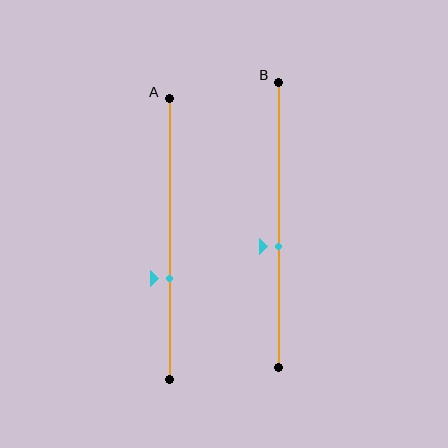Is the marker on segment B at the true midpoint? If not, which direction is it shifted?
No, the marker on segment B is shifted downward by about 8% of the segment length.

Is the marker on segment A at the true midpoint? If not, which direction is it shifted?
No, the marker on segment A is shifted downward by about 14% of the segment length.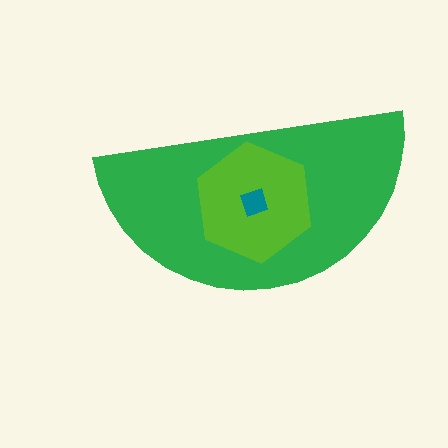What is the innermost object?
The teal diamond.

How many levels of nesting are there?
3.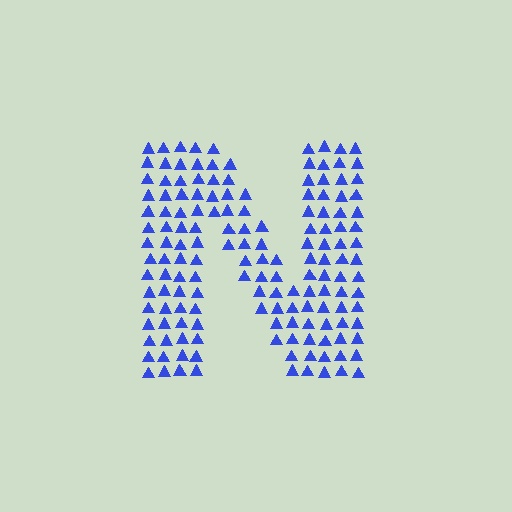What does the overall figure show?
The overall figure shows the letter N.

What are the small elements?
The small elements are triangles.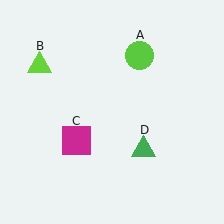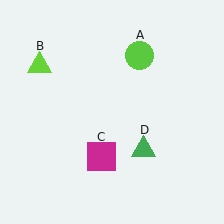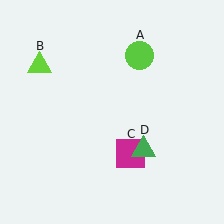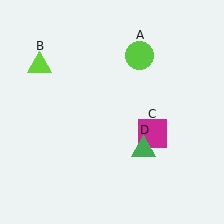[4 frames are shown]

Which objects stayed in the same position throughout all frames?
Lime circle (object A) and lime triangle (object B) and green triangle (object D) remained stationary.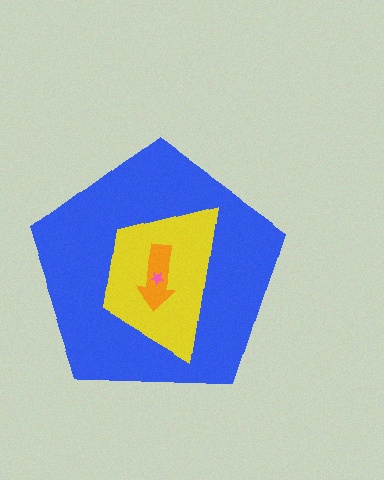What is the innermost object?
The pink star.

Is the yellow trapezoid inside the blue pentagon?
Yes.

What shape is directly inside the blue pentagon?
The yellow trapezoid.